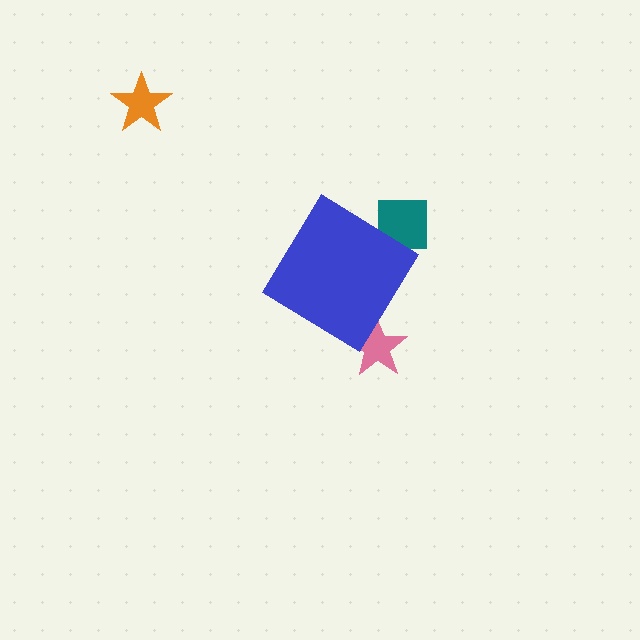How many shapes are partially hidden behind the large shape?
2 shapes are partially hidden.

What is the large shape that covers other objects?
A blue diamond.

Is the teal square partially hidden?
Yes, the teal square is partially hidden behind the blue diamond.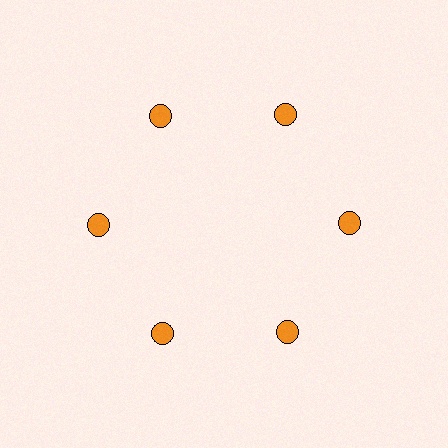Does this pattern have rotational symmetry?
Yes, this pattern has 6-fold rotational symmetry. It looks the same after rotating 60 degrees around the center.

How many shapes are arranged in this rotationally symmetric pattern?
There are 6 shapes, arranged in 6 groups of 1.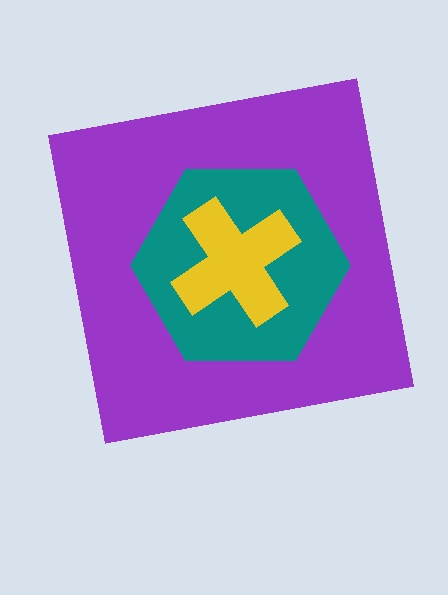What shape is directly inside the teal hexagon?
The yellow cross.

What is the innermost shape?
The yellow cross.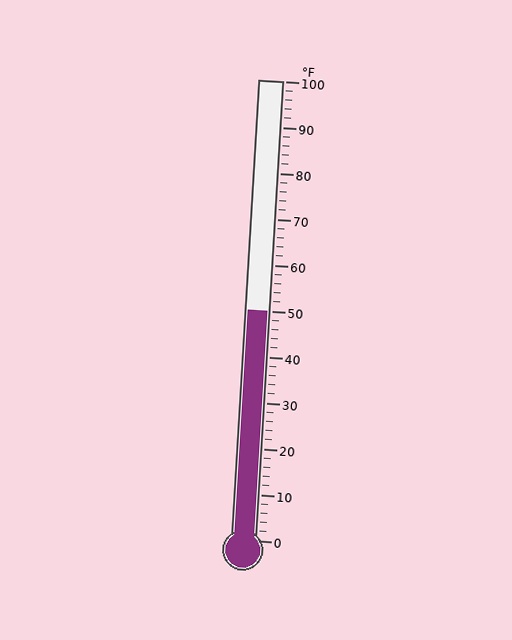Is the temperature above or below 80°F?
The temperature is below 80°F.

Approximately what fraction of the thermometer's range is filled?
The thermometer is filled to approximately 50% of its range.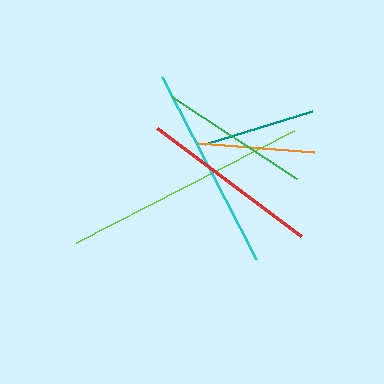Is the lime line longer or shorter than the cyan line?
The lime line is longer than the cyan line.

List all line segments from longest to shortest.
From longest to shortest: lime, cyan, red, green, orange, teal.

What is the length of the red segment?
The red segment is approximately 180 pixels long.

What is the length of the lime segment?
The lime segment is approximately 245 pixels long.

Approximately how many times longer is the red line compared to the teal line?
The red line is approximately 1.6 times the length of the teal line.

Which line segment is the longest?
The lime line is the longest at approximately 245 pixels.